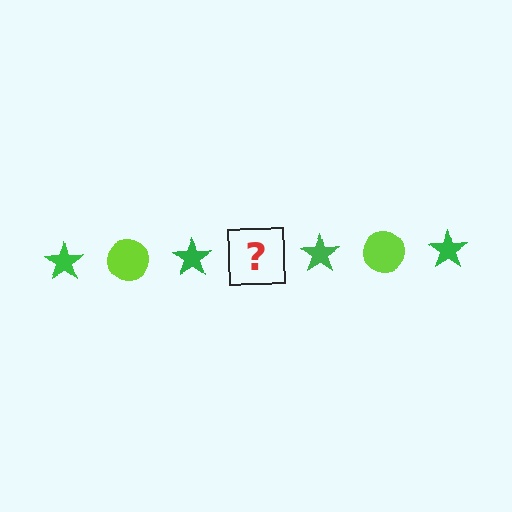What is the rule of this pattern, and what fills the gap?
The rule is that the pattern alternates between green star and lime circle. The gap should be filled with a lime circle.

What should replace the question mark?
The question mark should be replaced with a lime circle.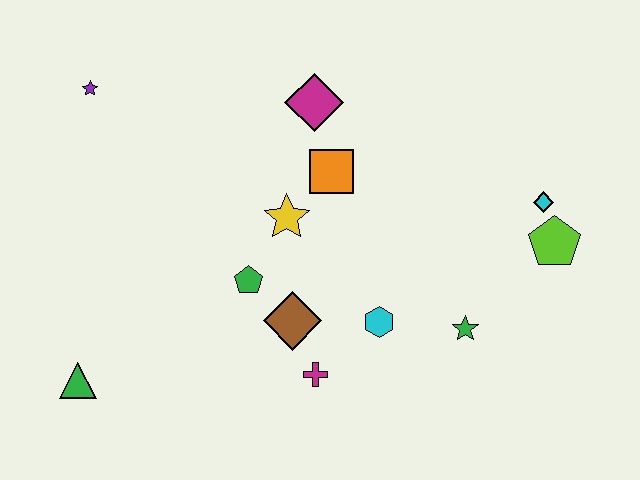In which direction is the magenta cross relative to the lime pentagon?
The magenta cross is to the left of the lime pentagon.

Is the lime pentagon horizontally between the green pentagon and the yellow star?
No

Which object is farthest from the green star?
The purple star is farthest from the green star.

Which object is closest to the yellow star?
The orange square is closest to the yellow star.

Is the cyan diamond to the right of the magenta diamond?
Yes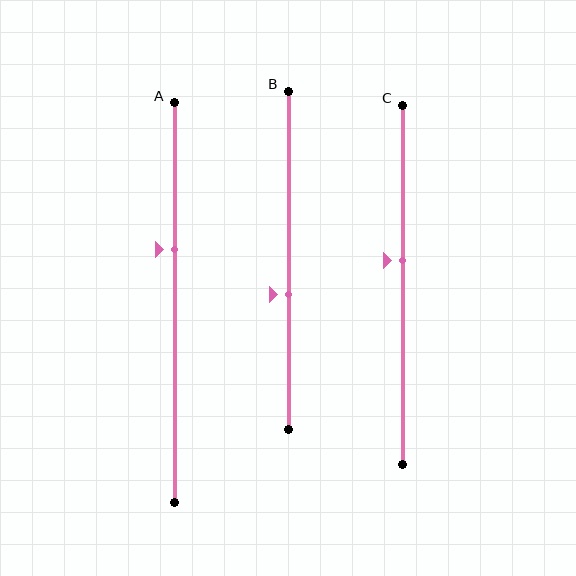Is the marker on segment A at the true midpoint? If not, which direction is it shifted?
No, the marker on segment A is shifted upward by about 13% of the segment length.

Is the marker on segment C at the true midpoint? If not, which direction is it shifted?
No, the marker on segment C is shifted upward by about 7% of the segment length.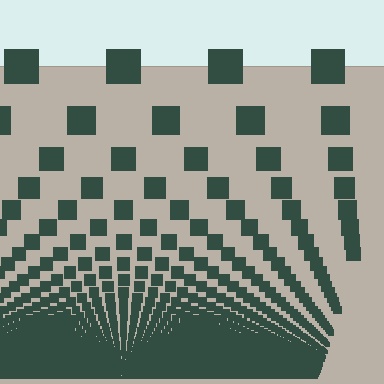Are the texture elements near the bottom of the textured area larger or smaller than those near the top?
Smaller. The gradient is inverted — elements near the bottom are smaller and denser.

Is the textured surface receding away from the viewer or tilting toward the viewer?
The surface appears to tilt toward the viewer. Texture elements get larger and sparser toward the top.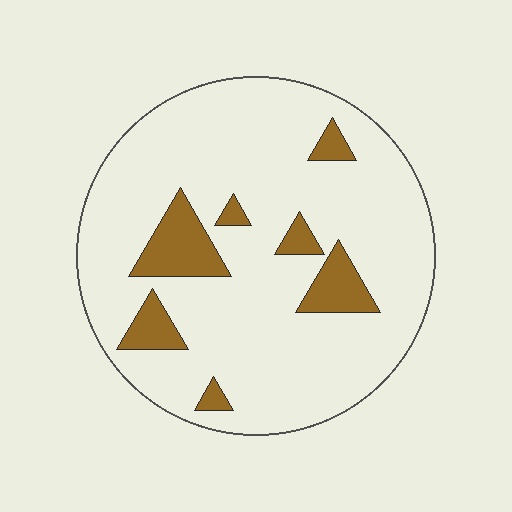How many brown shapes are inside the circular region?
7.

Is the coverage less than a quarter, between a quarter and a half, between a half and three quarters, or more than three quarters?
Less than a quarter.